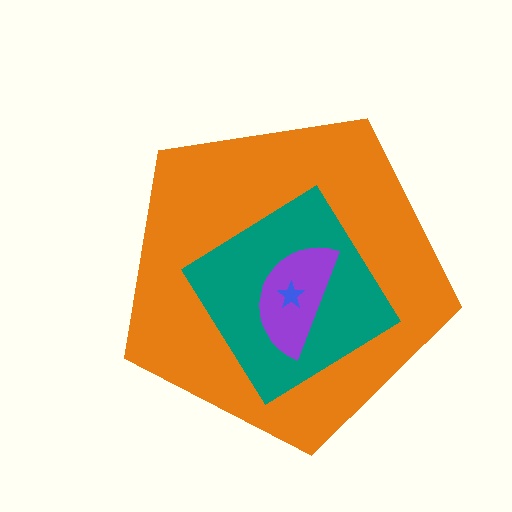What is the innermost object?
The blue star.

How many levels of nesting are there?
4.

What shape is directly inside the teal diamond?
The purple semicircle.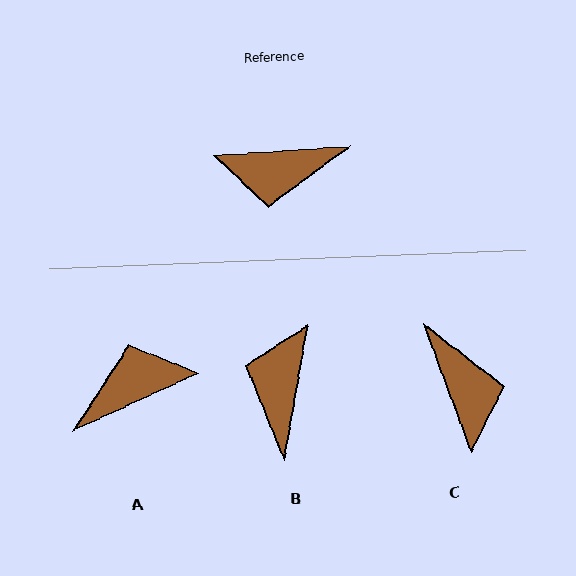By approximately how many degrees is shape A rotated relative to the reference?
Approximately 159 degrees clockwise.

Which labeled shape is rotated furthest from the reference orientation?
A, about 159 degrees away.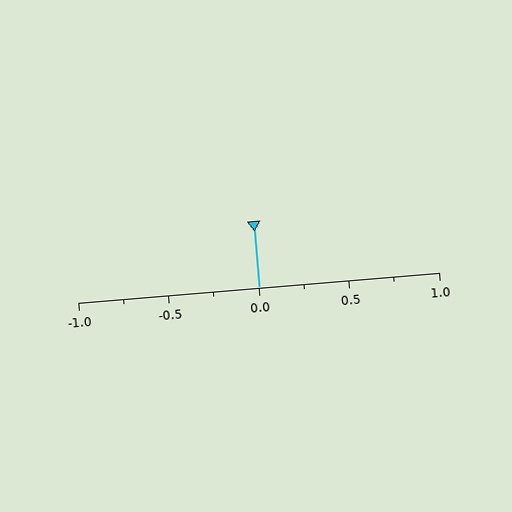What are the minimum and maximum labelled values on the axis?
The axis runs from -1.0 to 1.0.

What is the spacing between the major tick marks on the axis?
The major ticks are spaced 0.5 apart.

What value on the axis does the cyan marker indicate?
The marker indicates approximately 0.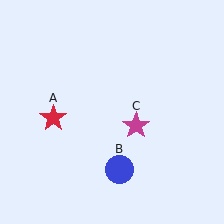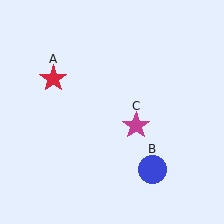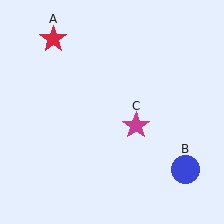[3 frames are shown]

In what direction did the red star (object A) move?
The red star (object A) moved up.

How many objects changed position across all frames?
2 objects changed position: red star (object A), blue circle (object B).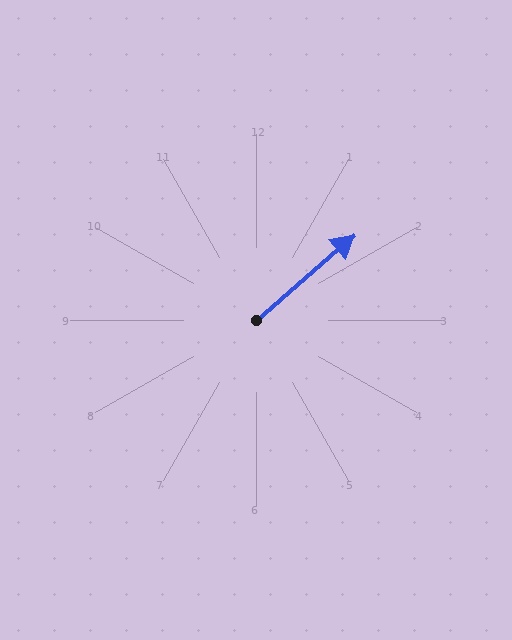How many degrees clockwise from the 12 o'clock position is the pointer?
Approximately 49 degrees.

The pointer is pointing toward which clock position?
Roughly 2 o'clock.